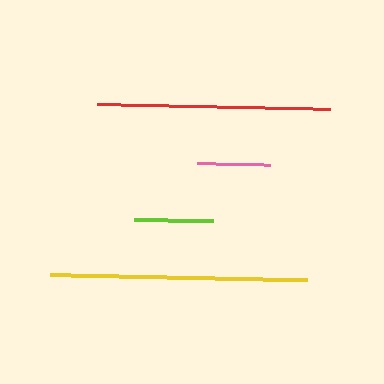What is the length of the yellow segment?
The yellow segment is approximately 258 pixels long.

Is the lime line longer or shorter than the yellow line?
The yellow line is longer than the lime line.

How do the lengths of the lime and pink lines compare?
The lime and pink lines are approximately the same length.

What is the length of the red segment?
The red segment is approximately 234 pixels long.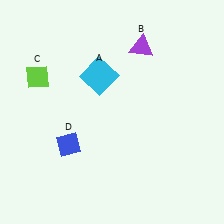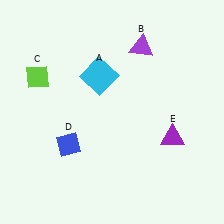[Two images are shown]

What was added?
A purple triangle (E) was added in Image 2.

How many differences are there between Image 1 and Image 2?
There is 1 difference between the two images.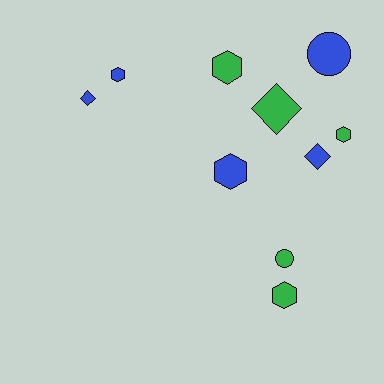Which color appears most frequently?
Green, with 5 objects.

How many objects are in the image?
There are 10 objects.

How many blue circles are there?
There is 1 blue circle.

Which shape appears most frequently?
Hexagon, with 5 objects.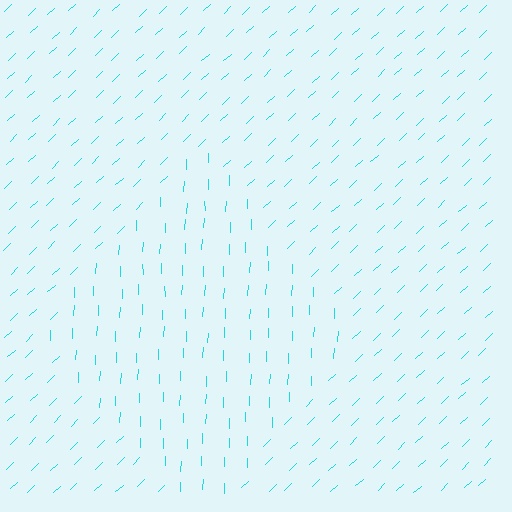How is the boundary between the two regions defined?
The boundary is defined purely by a change in line orientation (approximately 45 degrees difference). All lines are the same color and thickness.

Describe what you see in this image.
The image is filled with small cyan line segments. A diamond region in the image has lines oriented differently from the surrounding lines, creating a visible texture boundary.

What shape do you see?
I see a diamond.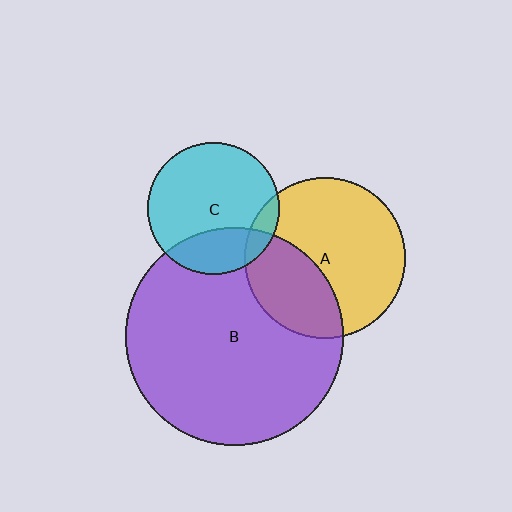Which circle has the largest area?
Circle B (purple).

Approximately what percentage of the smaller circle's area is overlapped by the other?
Approximately 10%.